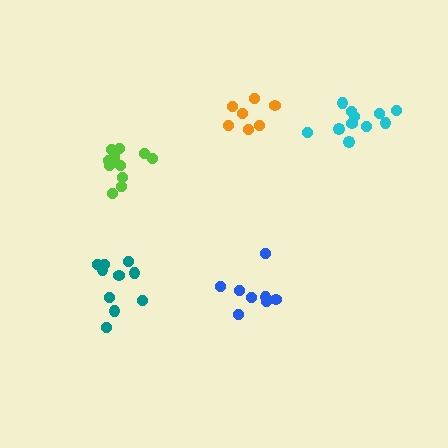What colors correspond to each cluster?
The clusters are colored: lime, blue, cyan, orange, teal.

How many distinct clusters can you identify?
There are 5 distinct clusters.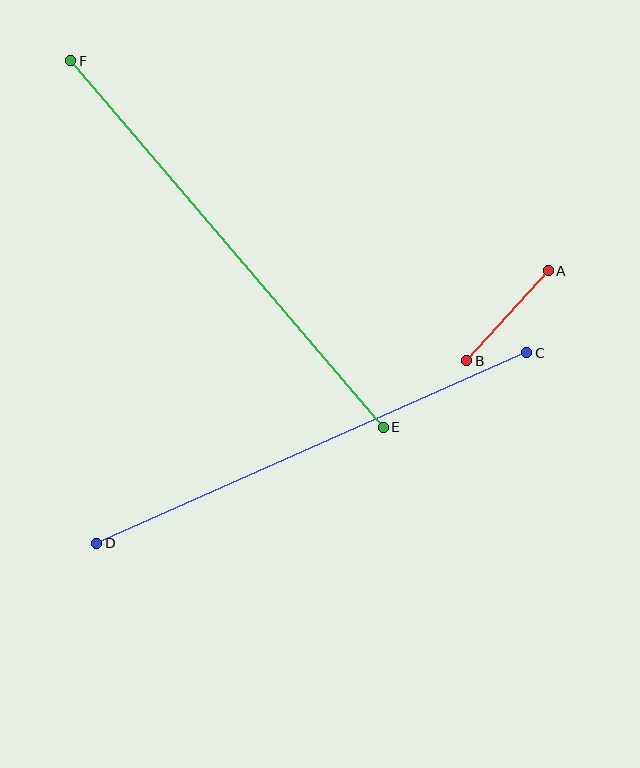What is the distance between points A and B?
The distance is approximately 121 pixels.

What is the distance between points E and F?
The distance is approximately 482 pixels.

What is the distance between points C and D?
The distance is approximately 470 pixels.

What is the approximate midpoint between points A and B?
The midpoint is at approximately (507, 316) pixels.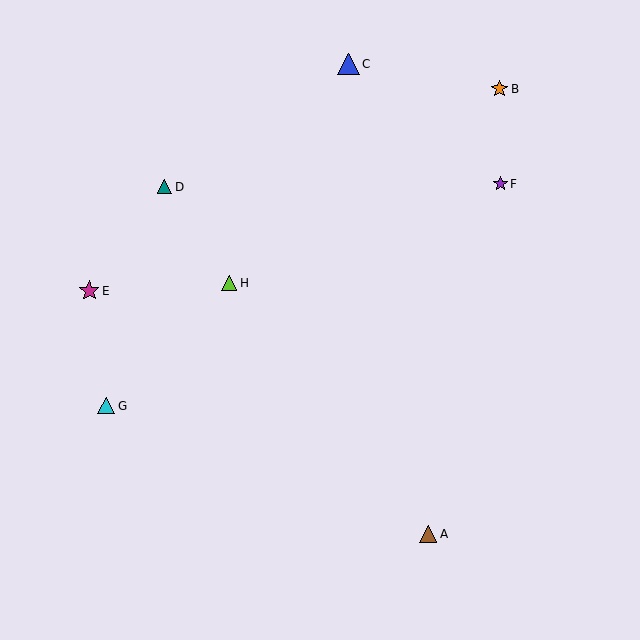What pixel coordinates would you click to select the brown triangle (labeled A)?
Click at (428, 534) to select the brown triangle A.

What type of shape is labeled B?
Shape B is an orange star.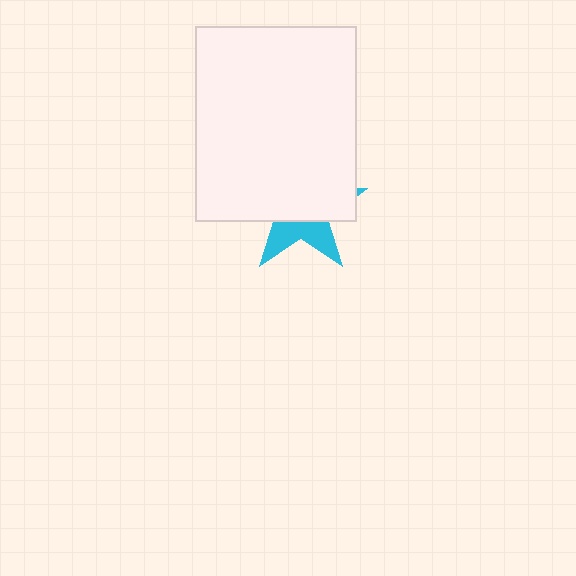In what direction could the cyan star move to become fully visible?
The cyan star could move down. That would shift it out from behind the white rectangle entirely.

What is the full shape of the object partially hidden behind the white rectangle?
The partially hidden object is a cyan star.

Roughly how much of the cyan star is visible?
A small part of it is visible (roughly 34%).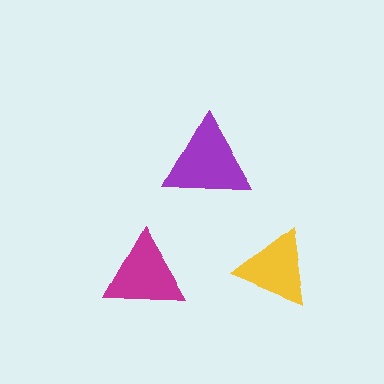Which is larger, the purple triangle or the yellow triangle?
The purple one.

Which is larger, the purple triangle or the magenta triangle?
The purple one.